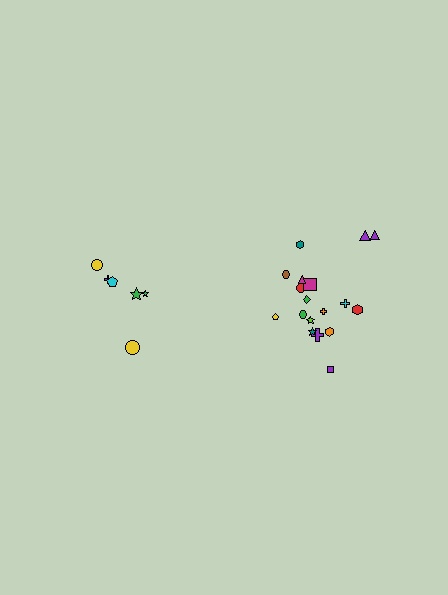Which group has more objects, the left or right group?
The right group.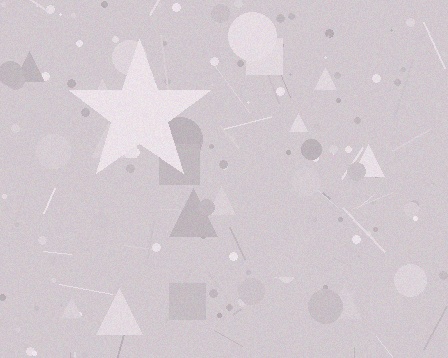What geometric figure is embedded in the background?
A star is embedded in the background.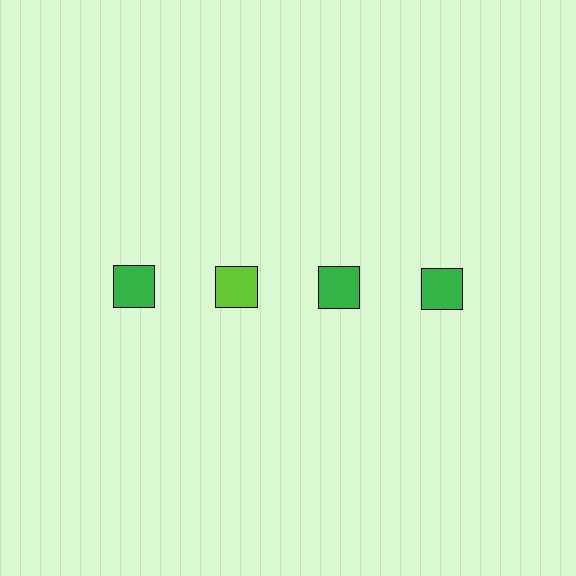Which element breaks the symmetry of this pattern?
The lime square in the top row, second from left column breaks the symmetry. All other shapes are green squares.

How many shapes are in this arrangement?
There are 4 shapes arranged in a grid pattern.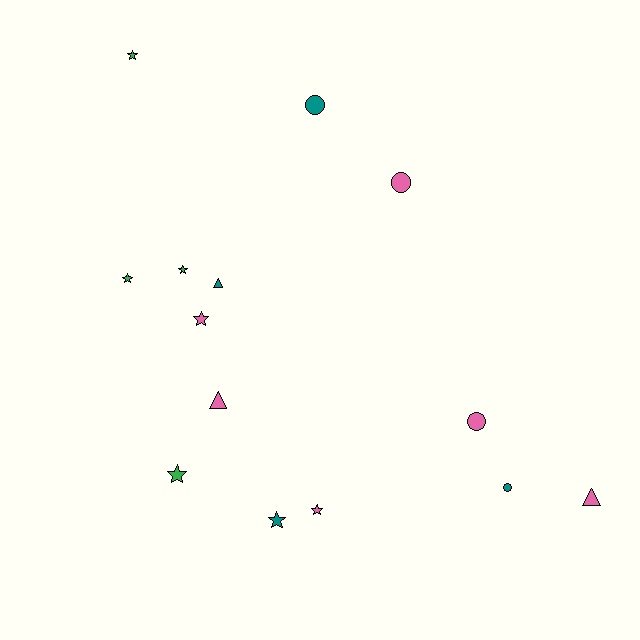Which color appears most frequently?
Pink, with 6 objects.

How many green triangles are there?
There are no green triangles.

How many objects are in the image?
There are 14 objects.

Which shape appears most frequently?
Star, with 7 objects.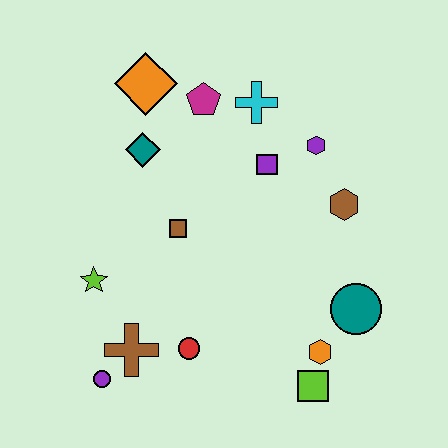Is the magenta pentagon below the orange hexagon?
No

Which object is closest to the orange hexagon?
The lime square is closest to the orange hexagon.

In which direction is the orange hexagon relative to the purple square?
The orange hexagon is below the purple square.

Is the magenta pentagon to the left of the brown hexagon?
Yes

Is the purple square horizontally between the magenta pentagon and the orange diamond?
No